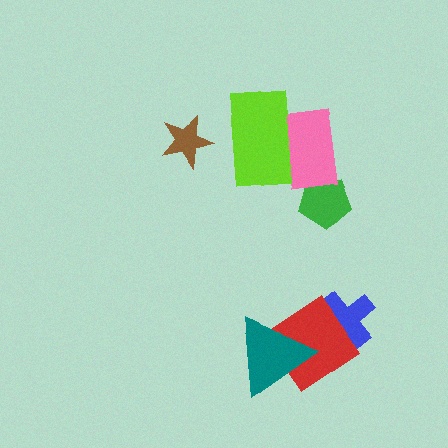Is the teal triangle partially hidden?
No, no other shape covers it.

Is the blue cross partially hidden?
Yes, it is partially covered by another shape.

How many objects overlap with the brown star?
0 objects overlap with the brown star.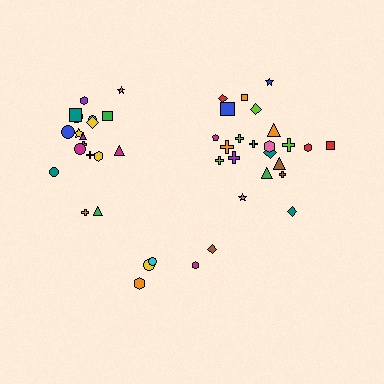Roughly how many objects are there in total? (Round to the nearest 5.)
Roughly 45 objects in total.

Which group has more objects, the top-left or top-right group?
The top-right group.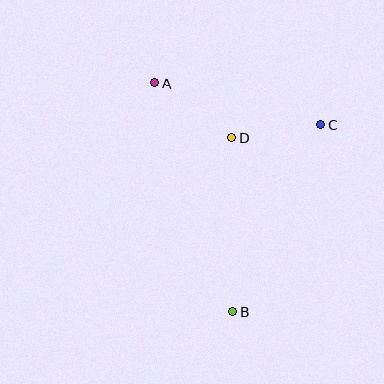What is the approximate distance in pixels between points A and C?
The distance between A and C is approximately 171 pixels.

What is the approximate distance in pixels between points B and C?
The distance between B and C is approximately 207 pixels.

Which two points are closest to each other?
Points C and D are closest to each other.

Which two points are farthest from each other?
Points A and B are farthest from each other.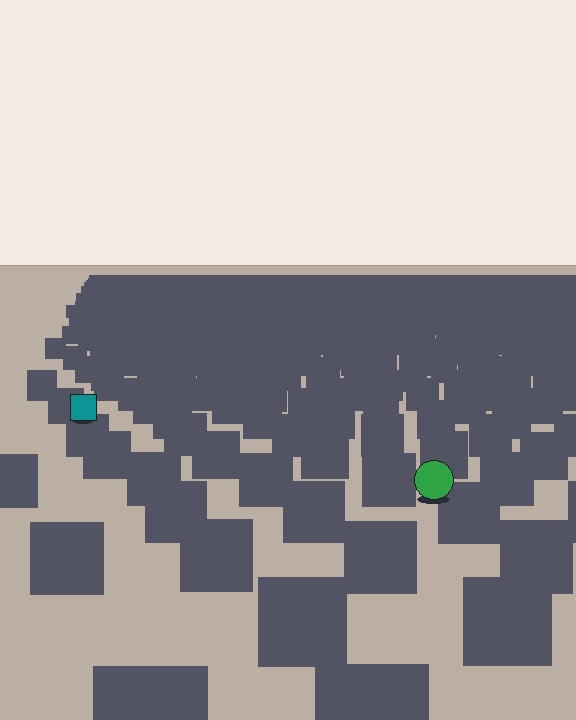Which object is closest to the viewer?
The green circle is closest. The texture marks near it are larger and more spread out.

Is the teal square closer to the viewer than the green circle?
No. The green circle is closer — you can tell from the texture gradient: the ground texture is coarser near it.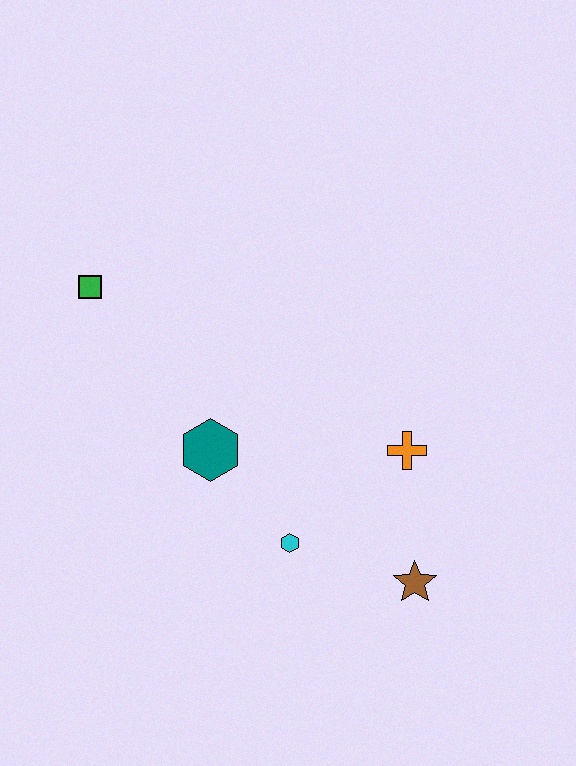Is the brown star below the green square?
Yes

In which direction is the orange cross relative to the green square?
The orange cross is to the right of the green square.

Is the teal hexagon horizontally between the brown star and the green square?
Yes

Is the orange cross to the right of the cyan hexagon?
Yes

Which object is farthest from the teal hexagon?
The brown star is farthest from the teal hexagon.